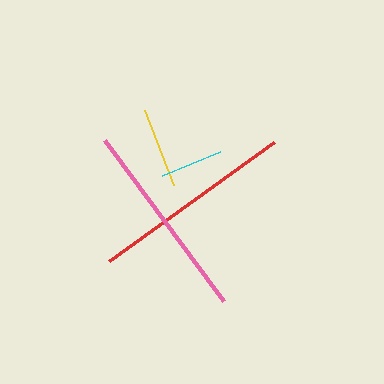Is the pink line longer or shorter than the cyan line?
The pink line is longer than the cyan line.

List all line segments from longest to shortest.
From longest to shortest: red, pink, yellow, cyan.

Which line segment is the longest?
The red line is the longest at approximately 203 pixels.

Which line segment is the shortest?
The cyan line is the shortest at approximately 63 pixels.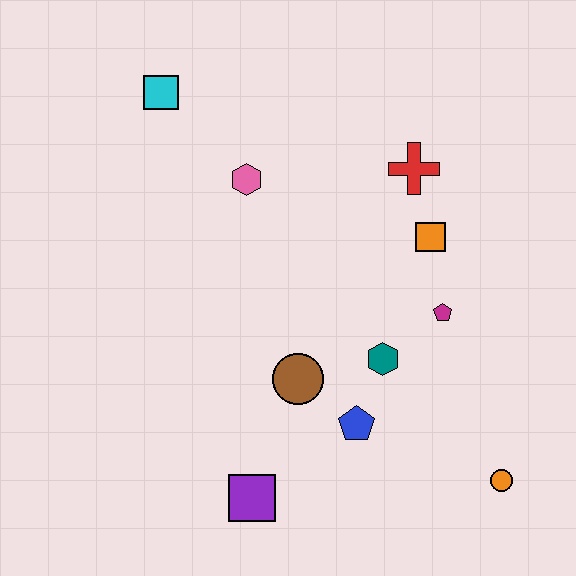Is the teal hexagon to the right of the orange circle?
No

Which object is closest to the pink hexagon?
The cyan square is closest to the pink hexagon.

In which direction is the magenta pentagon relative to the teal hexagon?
The magenta pentagon is to the right of the teal hexagon.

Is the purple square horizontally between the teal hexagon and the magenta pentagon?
No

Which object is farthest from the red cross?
The purple square is farthest from the red cross.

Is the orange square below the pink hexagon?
Yes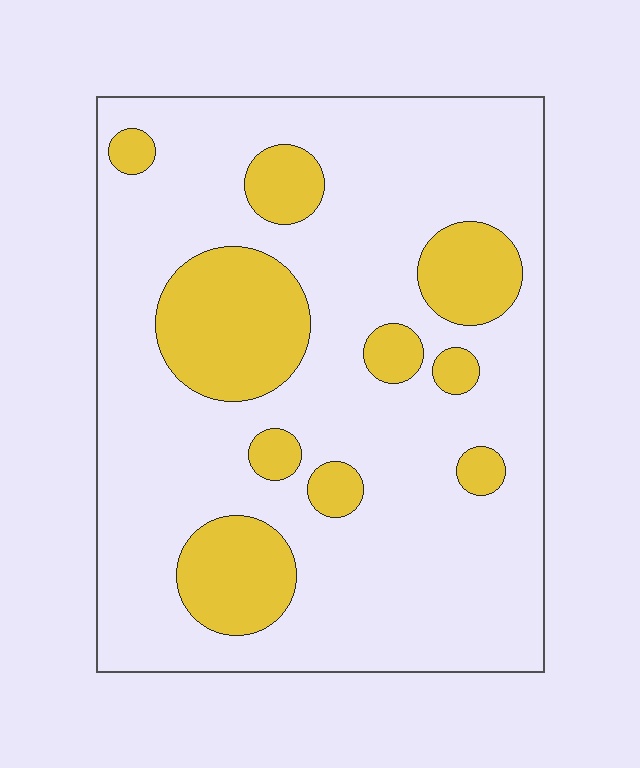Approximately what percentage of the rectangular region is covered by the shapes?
Approximately 20%.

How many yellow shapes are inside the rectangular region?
10.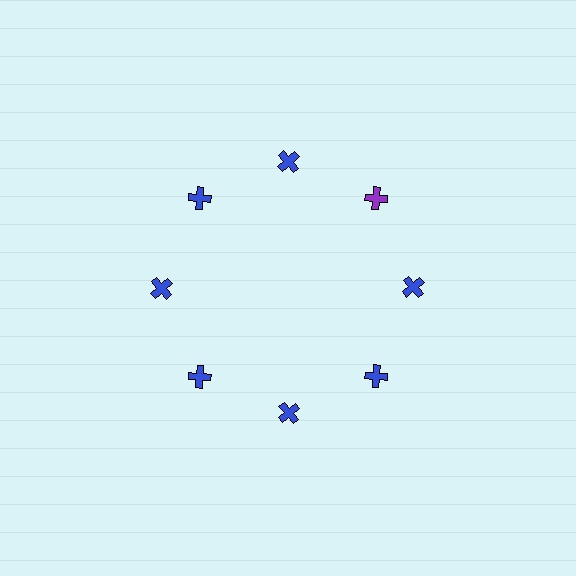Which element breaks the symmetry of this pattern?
The purple cross at roughly the 2 o'clock position breaks the symmetry. All other shapes are blue crosses.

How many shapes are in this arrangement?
There are 8 shapes arranged in a ring pattern.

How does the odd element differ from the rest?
It has a different color: purple instead of blue.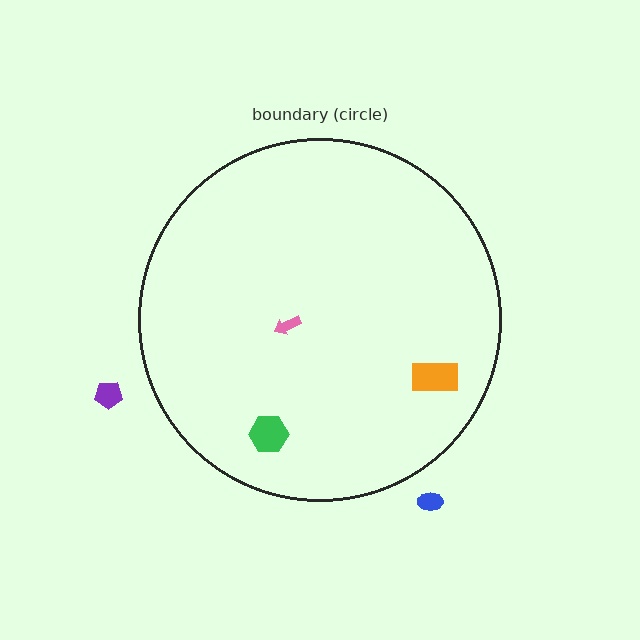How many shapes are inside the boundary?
3 inside, 2 outside.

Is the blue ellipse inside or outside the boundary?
Outside.